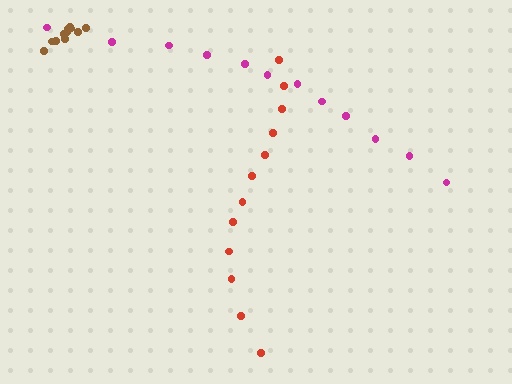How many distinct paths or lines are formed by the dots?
There are 3 distinct paths.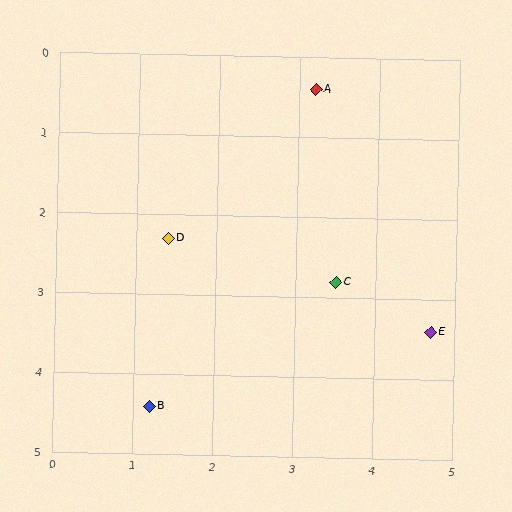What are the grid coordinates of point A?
Point A is at approximately (3.2, 0.4).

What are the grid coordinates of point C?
Point C is at approximately (3.5, 2.8).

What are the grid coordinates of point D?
Point D is at approximately (1.4, 2.3).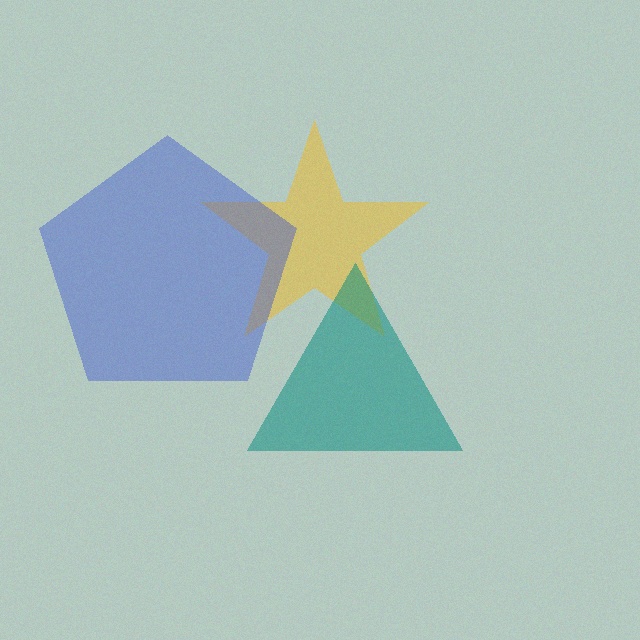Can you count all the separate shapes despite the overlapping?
Yes, there are 3 separate shapes.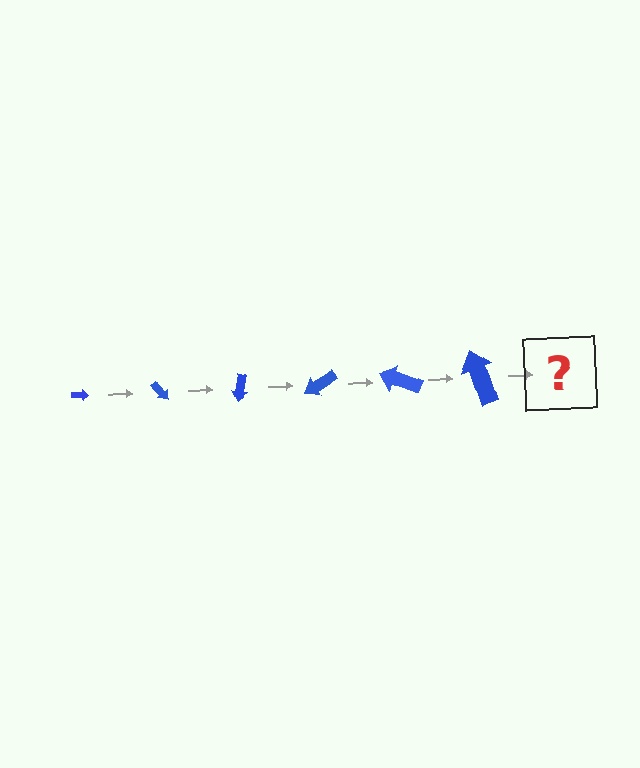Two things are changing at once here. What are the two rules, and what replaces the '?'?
The two rules are that the arrow grows larger each step and it rotates 50 degrees each step. The '?' should be an arrow, larger than the previous one and rotated 300 degrees from the start.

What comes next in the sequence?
The next element should be an arrow, larger than the previous one and rotated 300 degrees from the start.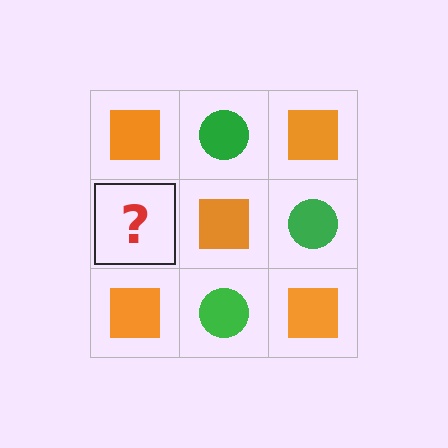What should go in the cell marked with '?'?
The missing cell should contain a green circle.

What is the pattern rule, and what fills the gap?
The rule is that it alternates orange square and green circle in a checkerboard pattern. The gap should be filled with a green circle.